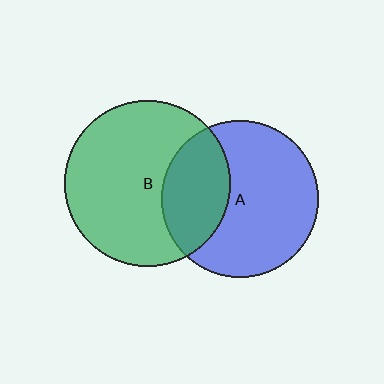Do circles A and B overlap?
Yes.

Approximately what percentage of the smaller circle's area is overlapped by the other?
Approximately 30%.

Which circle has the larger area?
Circle B (green).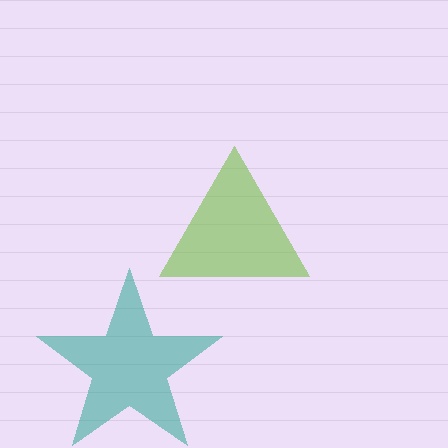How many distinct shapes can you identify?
There are 2 distinct shapes: a teal star, a lime triangle.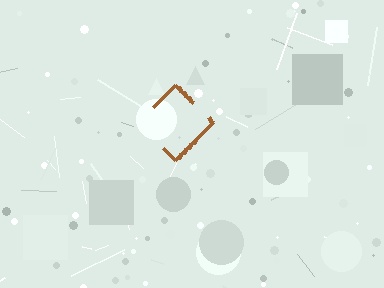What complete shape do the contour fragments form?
The contour fragments form a diamond.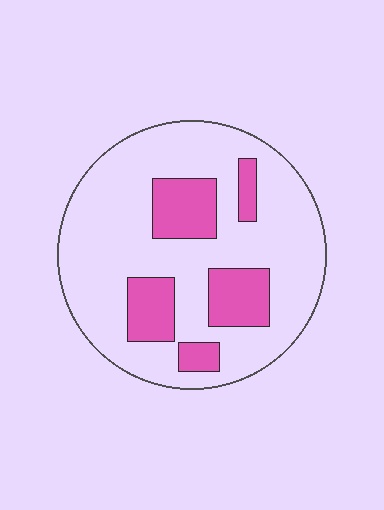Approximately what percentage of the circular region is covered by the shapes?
Approximately 25%.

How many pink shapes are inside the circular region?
5.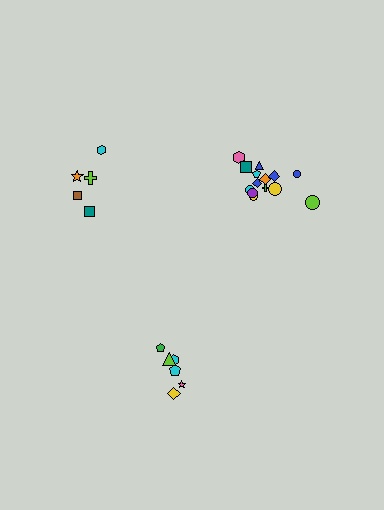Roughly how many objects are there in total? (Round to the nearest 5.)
Roughly 25 objects in total.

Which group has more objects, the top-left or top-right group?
The top-right group.